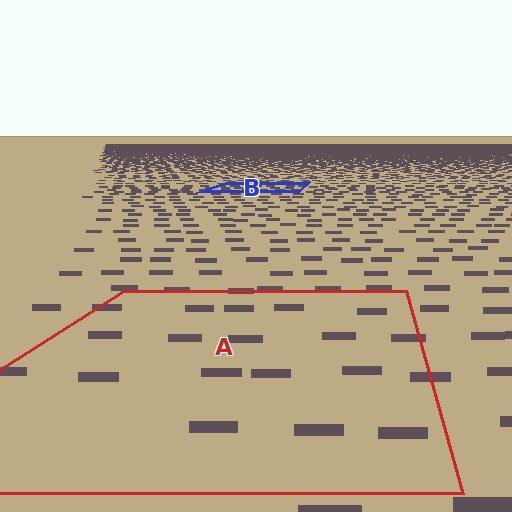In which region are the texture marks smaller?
The texture marks are smaller in region B, because it is farther away.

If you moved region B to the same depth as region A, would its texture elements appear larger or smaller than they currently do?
They would appear larger. At a closer depth, the same texture elements are projected at a bigger on-screen size.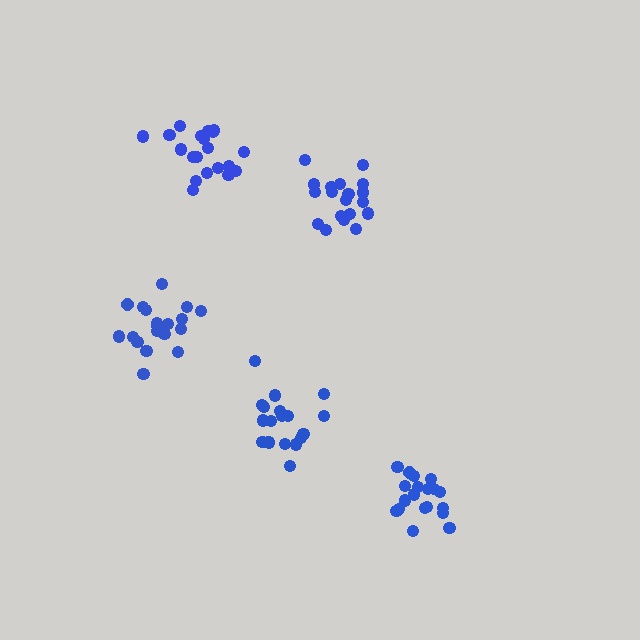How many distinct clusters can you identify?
There are 5 distinct clusters.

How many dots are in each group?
Group 1: 19 dots, Group 2: 20 dots, Group 3: 19 dots, Group 4: 19 dots, Group 5: 20 dots (97 total).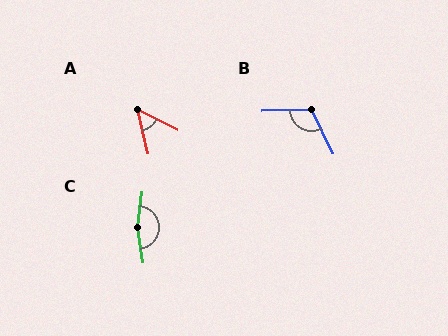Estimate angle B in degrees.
Approximately 114 degrees.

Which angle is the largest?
C, at approximately 164 degrees.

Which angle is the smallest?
A, at approximately 50 degrees.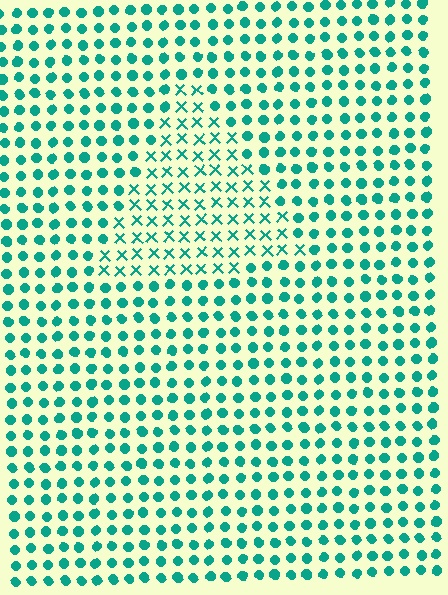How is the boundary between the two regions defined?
The boundary is defined by a change in element shape: X marks inside vs. circles outside. All elements share the same color and spacing.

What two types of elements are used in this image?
The image uses X marks inside the triangle region and circles outside it.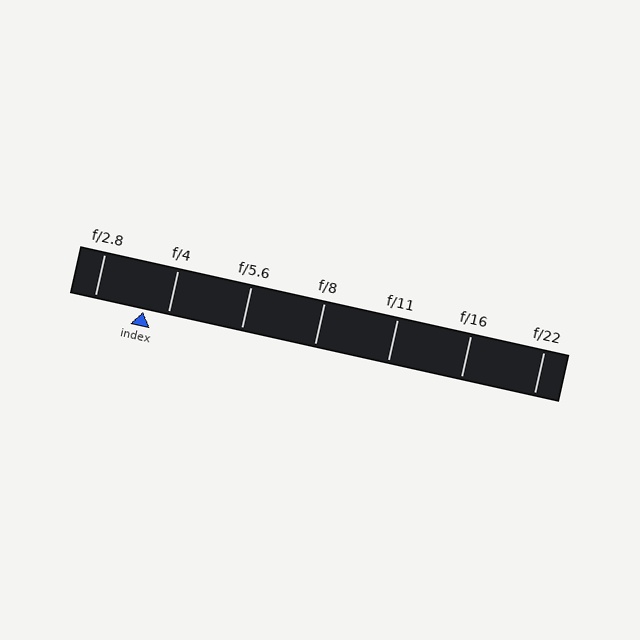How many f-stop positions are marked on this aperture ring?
There are 7 f-stop positions marked.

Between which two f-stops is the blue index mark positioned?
The index mark is between f/2.8 and f/4.